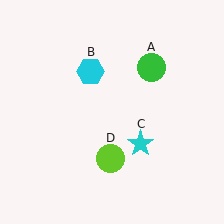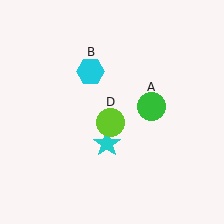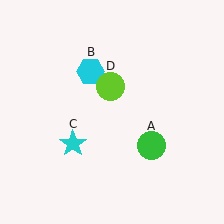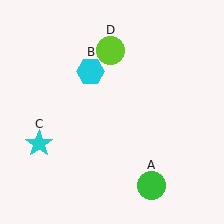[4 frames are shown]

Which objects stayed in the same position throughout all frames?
Cyan hexagon (object B) remained stationary.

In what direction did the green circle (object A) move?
The green circle (object A) moved down.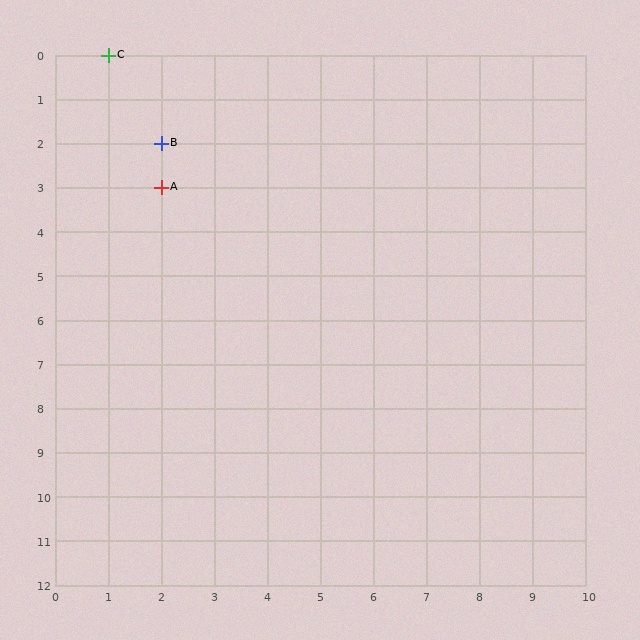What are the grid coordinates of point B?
Point B is at grid coordinates (2, 2).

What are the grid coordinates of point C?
Point C is at grid coordinates (1, 0).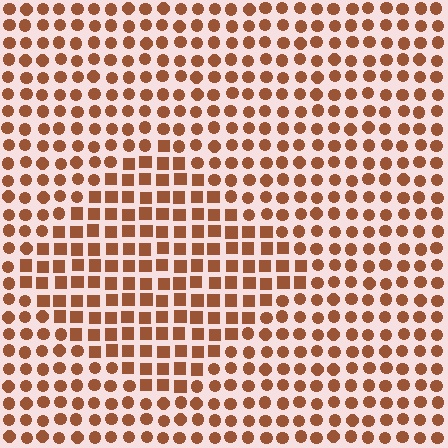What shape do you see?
I see a diamond.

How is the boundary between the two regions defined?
The boundary is defined by a change in element shape: squares inside vs. circles outside. All elements share the same color and spacing.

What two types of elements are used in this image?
The image uses squares inside the diamond region and circles outside it.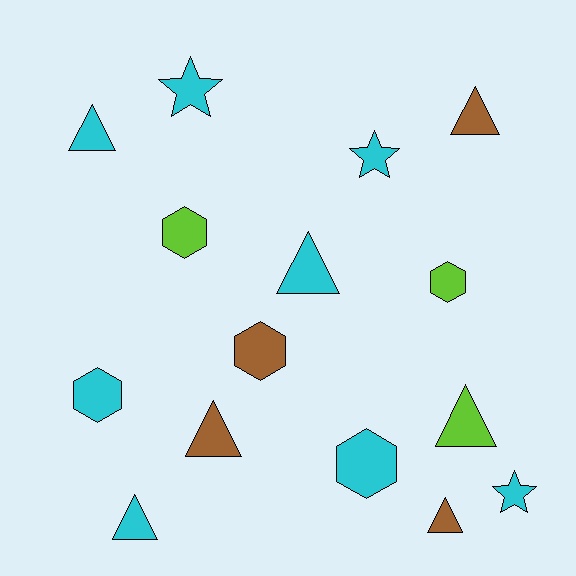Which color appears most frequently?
Cyan, with 8 objects.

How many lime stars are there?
There are no lime stars.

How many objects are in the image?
There are 15 objects.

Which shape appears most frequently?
Triangle, with 7 objects.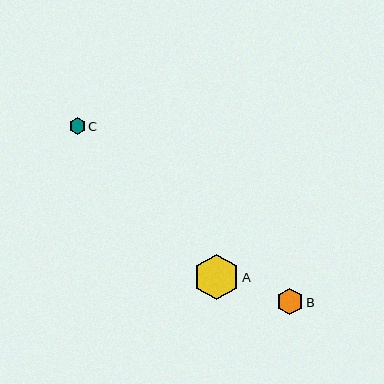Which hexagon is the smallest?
Hexagon C is the smallest with a size of approximately 16 pixels.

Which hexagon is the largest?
Hexagon A is the largest with a size of approximately 46 pixels.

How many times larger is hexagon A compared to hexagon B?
Hexagon A is approximately 1.7 times the size of hexagon B.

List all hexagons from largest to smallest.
From largest to smallest: A, B, C.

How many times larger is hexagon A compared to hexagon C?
Hexagon A is approximately 2.8 times the size of hexagon C.